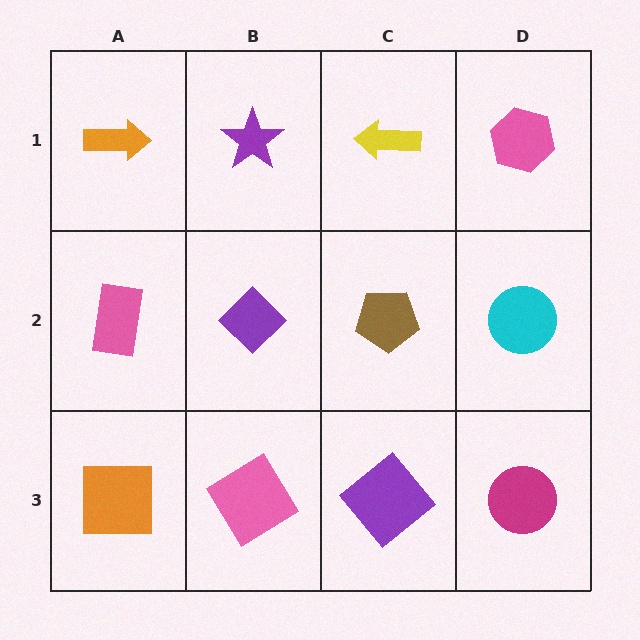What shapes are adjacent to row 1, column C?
A brown pentagon (row 2, column C), a purple star (row 1, column B), a pink hexagon (row 1, column D).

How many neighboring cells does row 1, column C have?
3.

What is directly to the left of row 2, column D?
A brown pentagon.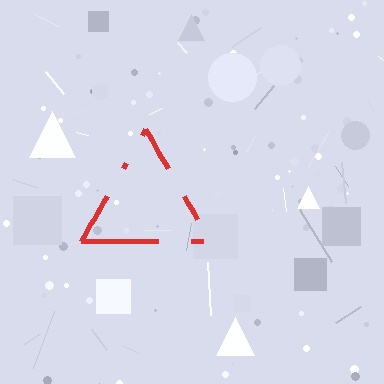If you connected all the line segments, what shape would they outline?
They would outline a triangle.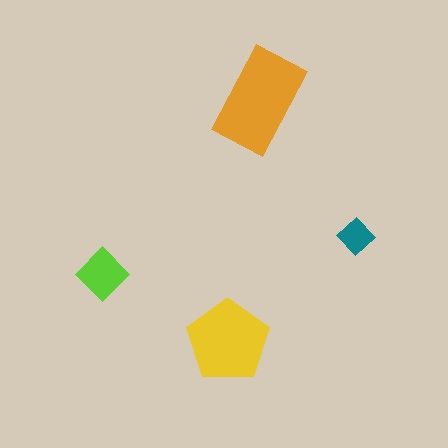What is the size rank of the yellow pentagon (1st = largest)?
2nd.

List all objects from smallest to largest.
The teal diamond, the lime diamond, the yellow pentagon, the orange rectangle.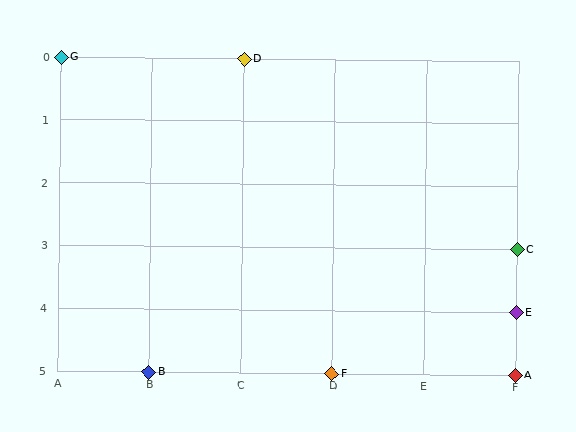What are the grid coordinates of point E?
Point E is at grid coordinates (F, 4).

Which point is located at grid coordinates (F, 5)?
Point A is at (F, 5).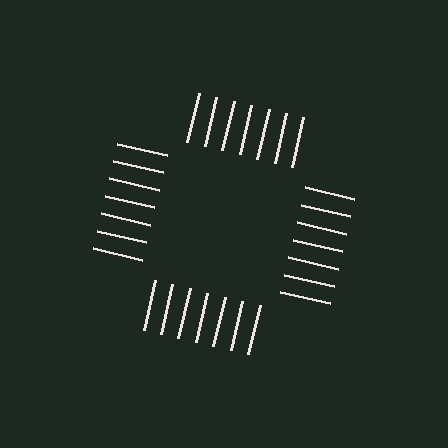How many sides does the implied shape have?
4 sides — the line-ends trace a square.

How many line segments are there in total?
28 — 7 along each of the 4 edges.